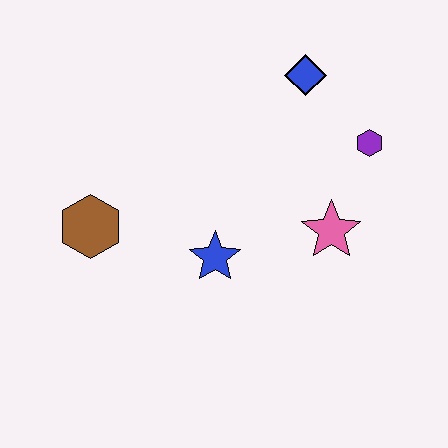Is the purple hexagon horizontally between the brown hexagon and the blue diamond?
No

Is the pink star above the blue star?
Yes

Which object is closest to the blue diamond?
The purple hexagon is closest to the blue diamond.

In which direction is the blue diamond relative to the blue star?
The blue diamond is above the blue star.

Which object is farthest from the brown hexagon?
The purple hexagon is farthest from the brown hexagon.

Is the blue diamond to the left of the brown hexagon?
No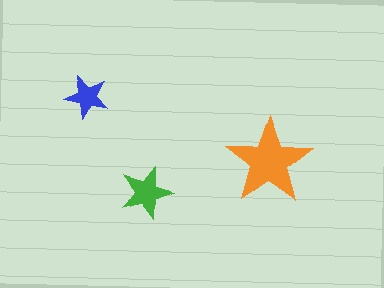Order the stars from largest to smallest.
the orange one, the green one, the blue one.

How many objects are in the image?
There are 3 objects in the image.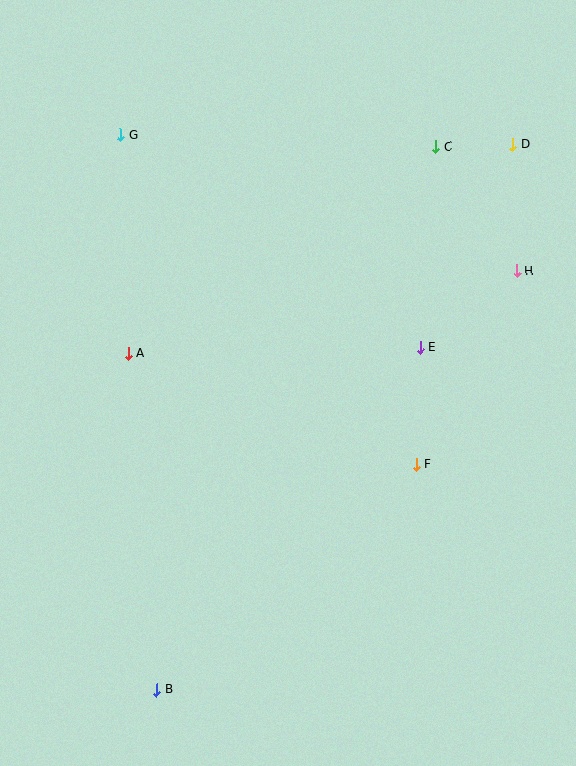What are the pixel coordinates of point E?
Point E is at (420, 347).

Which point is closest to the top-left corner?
Point G is closest to the top-left corner.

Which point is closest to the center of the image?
Point E at (420, 347) is closest to the center.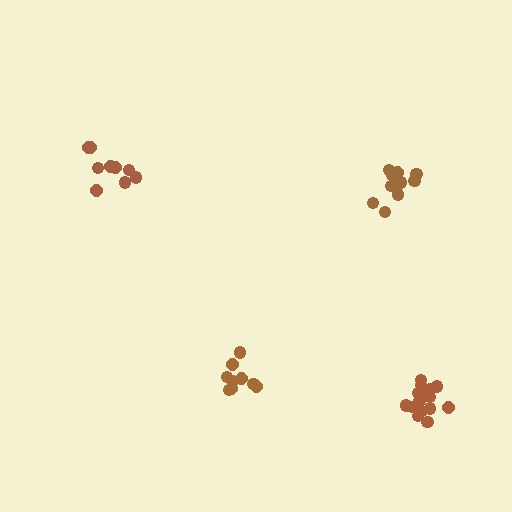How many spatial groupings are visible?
There are 4 spatial groupings.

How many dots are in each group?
Group 1: 9 dots, Group 2: 12 dots, Group 3: 9 dots, Group 4: 15 dots (45 total).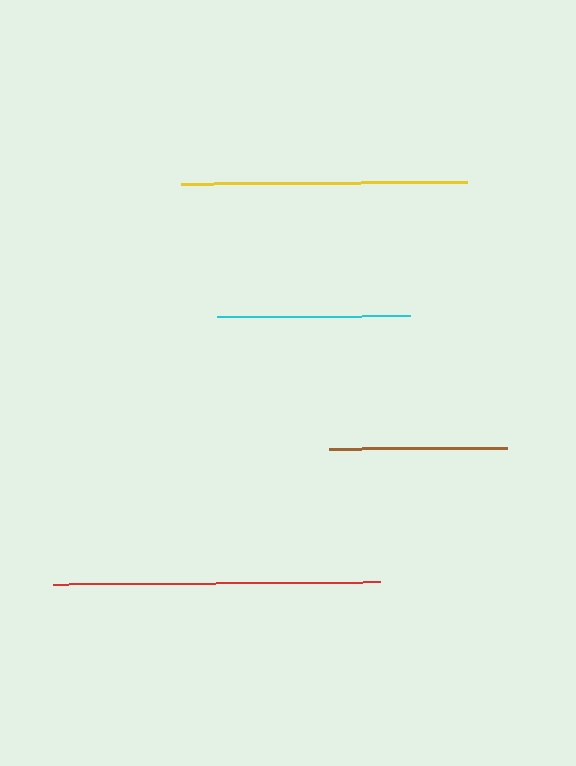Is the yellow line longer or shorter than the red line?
The red line is longer than the yellow line.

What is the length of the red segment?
The red segment is approximately 326 pixels long.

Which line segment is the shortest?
The brown line is the shortest at approximately 178 pixels.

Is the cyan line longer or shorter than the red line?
The red line is longer than the cyan line.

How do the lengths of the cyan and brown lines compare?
The cyan and brown lines are approximately the same length.